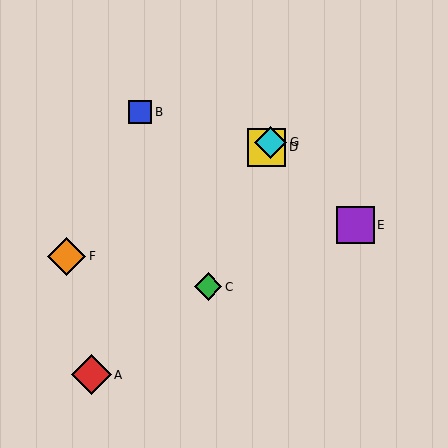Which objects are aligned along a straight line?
Objects A, D, G are aligned along a straight line.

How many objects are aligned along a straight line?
3 objects (A, D, G) are aligned along a straight line.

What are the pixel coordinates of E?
Object E is at (356, 225).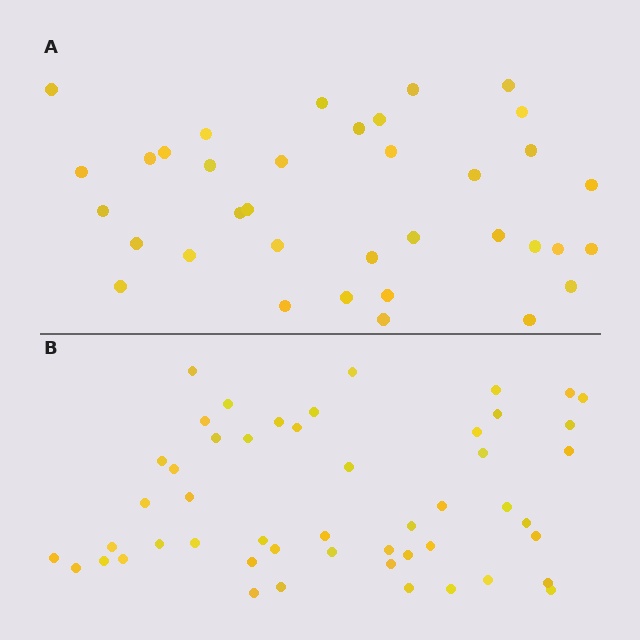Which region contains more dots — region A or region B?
Region B (the bottom region) has more dots.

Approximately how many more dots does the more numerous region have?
Region B has approximately 15 more dots than region A.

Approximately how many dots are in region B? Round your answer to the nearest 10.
About 50 dots.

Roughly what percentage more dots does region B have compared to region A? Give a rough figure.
About 40% more.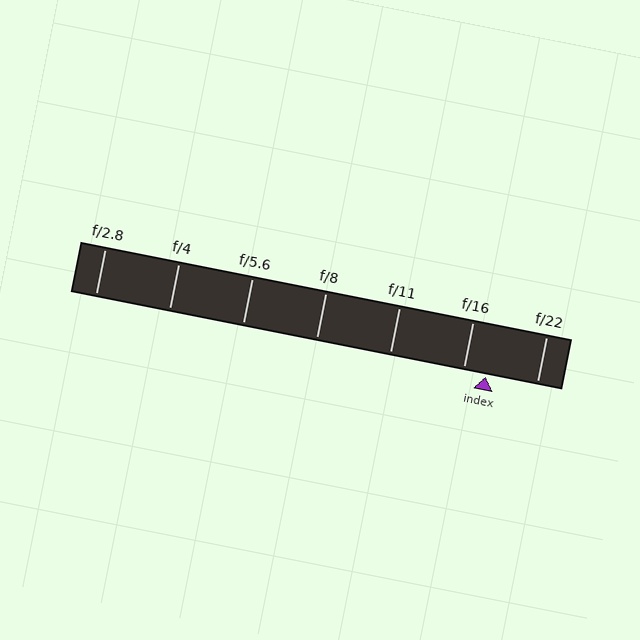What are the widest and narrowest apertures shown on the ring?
The widest aperture shown is f/2.8 and the narrowest is f/22.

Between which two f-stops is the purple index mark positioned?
The index mark is between f/16 and f/22.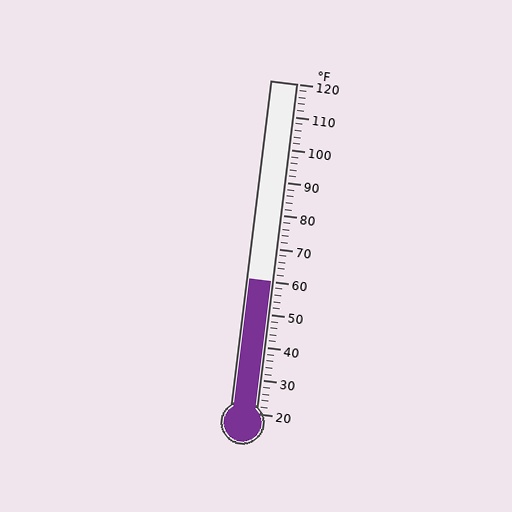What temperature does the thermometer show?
The thermometer shows approximately 60°F.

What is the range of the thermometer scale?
The thermometer scale ranges from 20°F to 120°F.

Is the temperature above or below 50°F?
The temperature is above 50°F.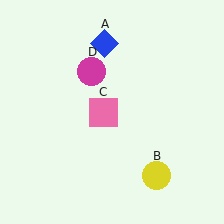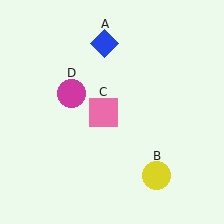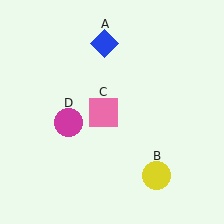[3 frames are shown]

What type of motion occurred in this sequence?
The magenta circle (object D) rotated counterclockwise around the center of the scene.